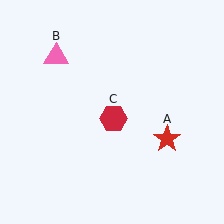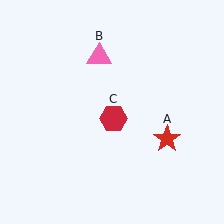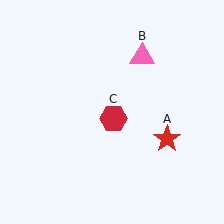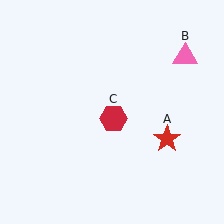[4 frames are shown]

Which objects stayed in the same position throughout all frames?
Red star (object A) and red hexagon (object C) remained stationary.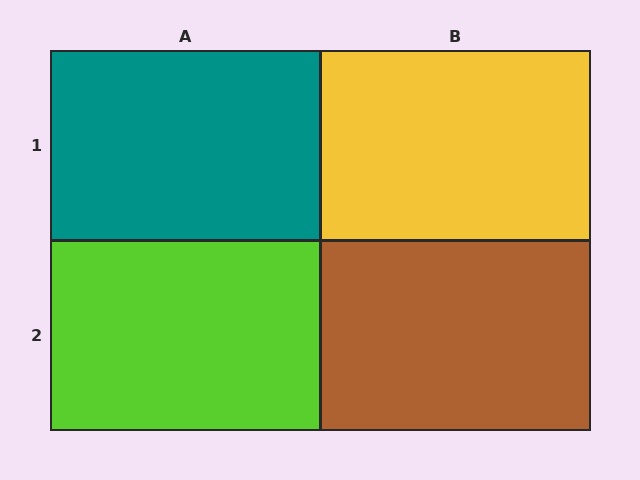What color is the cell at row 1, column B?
Yellow.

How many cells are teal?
1 cell is teal.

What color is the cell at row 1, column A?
Teal.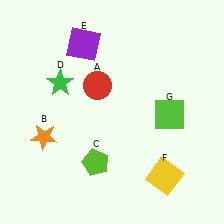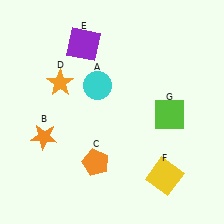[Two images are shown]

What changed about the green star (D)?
In Image 1, D is green. In Image 2, it changed to orange.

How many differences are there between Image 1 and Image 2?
There are 3 differences between the two images.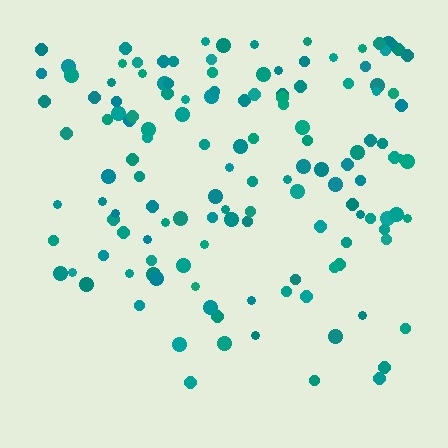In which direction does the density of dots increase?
From bottom to top, with the top side densest.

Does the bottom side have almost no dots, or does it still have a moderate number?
Still a moderate number, just noticeably fewer than the top.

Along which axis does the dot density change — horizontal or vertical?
Vertical.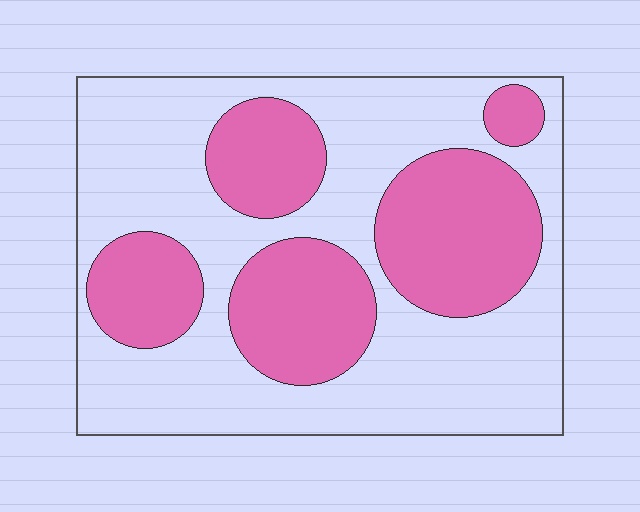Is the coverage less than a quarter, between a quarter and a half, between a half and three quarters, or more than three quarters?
Between a quarter and a half.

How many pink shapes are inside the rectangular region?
5.